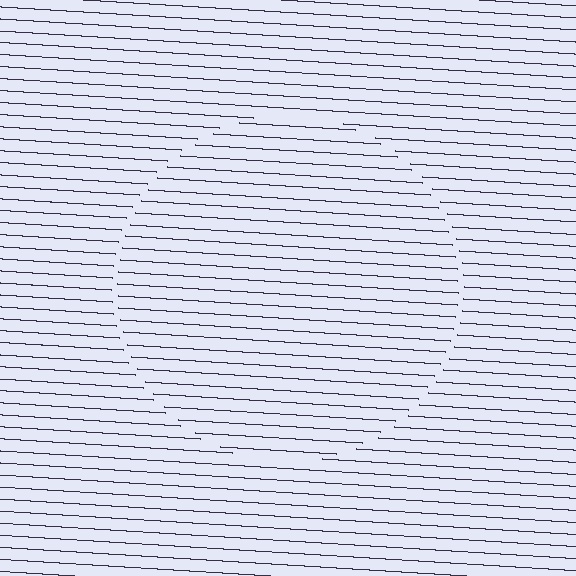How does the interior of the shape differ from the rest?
The interior of the shape contains the same grating, shifted by half a period — the contour is defined by the phase discontinuity where line-ends from the inner and outer gratings abut.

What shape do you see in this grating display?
An illusory circle. The interior of the shape contains the same grating, shifted by half a period — the contour is defined by the phase discontinuity where line-ends from the inner and outer gratings abut.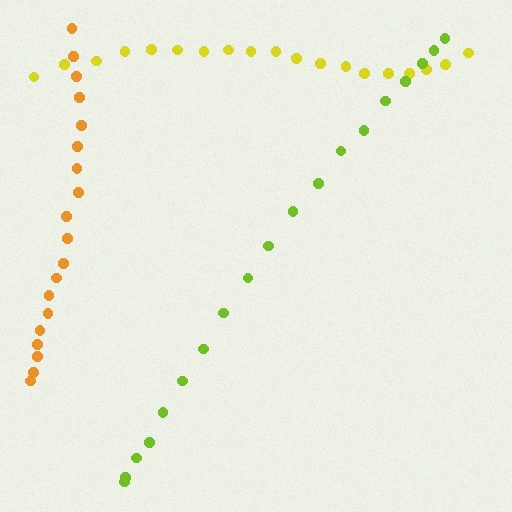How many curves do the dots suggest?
There are 3 distinct paths.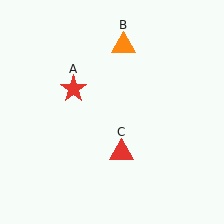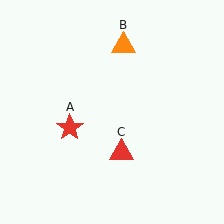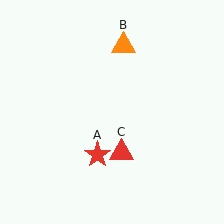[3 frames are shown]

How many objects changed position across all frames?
1 object changed position: red star (object A).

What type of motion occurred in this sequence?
The red star (object A) rotated counterclockwise around the center of the scene.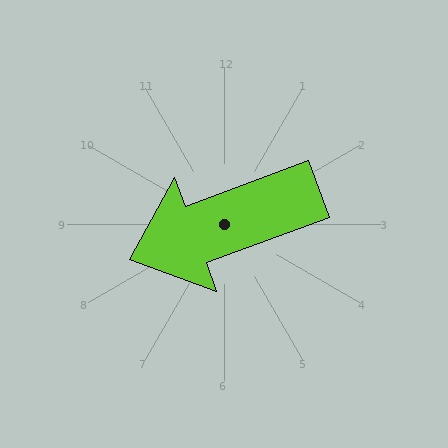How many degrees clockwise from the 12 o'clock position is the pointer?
Approximately 250 degrees.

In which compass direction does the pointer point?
West.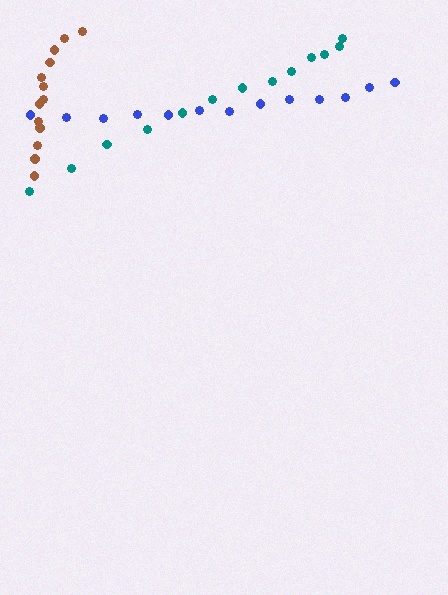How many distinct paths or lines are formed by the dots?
There are 3 distinct paths.